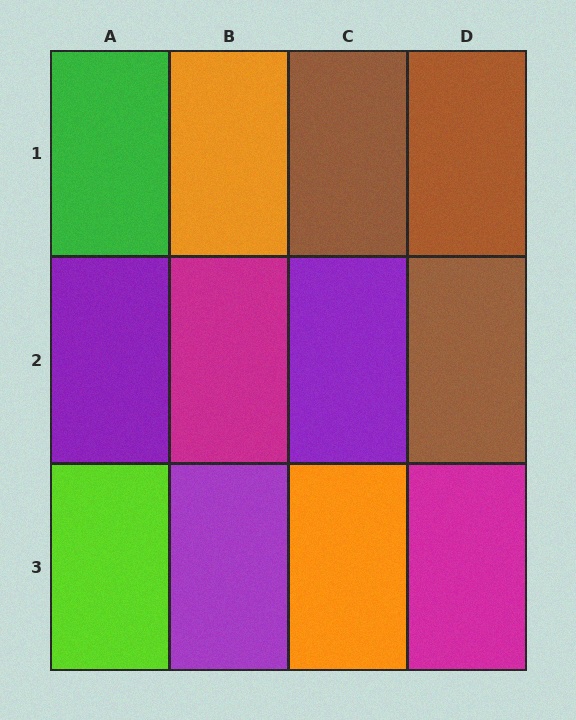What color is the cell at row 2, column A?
Purple.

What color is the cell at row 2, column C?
Purple.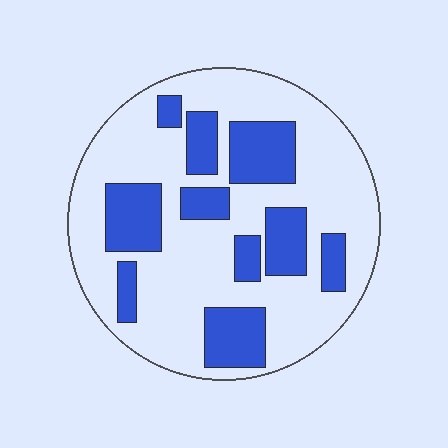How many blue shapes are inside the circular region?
10.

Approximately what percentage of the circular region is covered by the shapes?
Approximately 30%.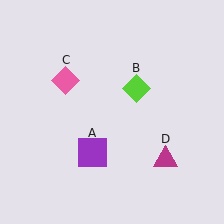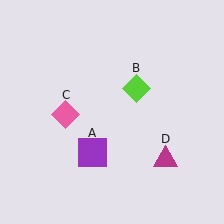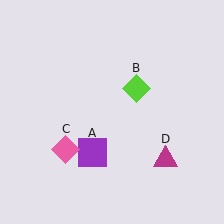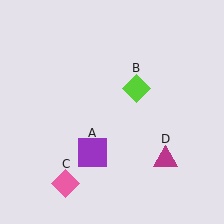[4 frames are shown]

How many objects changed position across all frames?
1 object changed position: pink diamond (object C).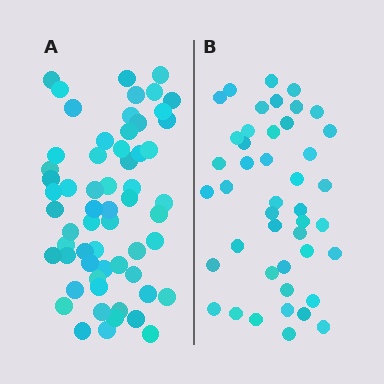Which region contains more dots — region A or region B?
Region A (the left region) has more dots.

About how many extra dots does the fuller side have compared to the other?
Region A has approximately 15 more dots than region B.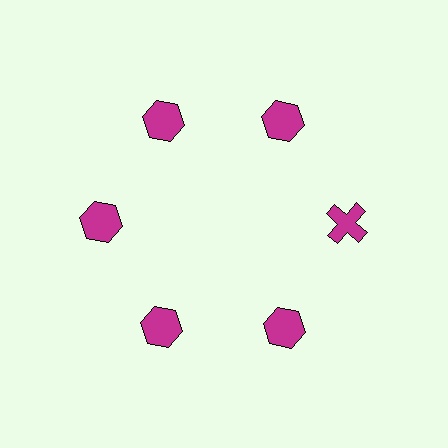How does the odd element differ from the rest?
It has a different shape: cross instead of hexagon.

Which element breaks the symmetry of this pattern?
The magenta cross at roughly the 3 o'clock position breaks the symmetry. All other shapes are magenta hexagons.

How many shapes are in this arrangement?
There are 6 shapes arranged in a ring pattern.